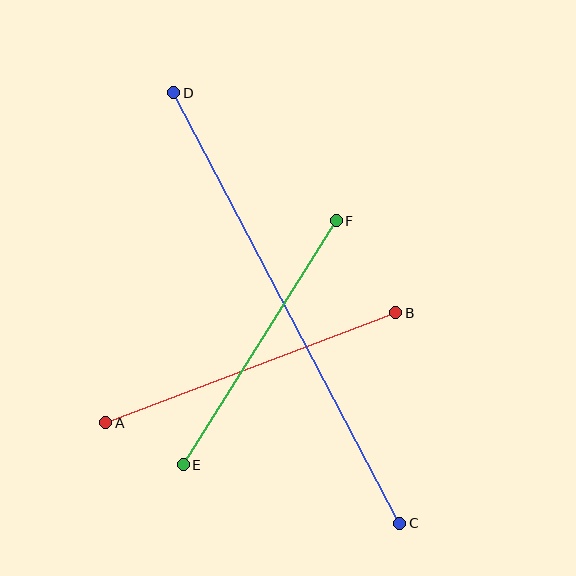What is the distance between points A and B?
The distance is approximately 310 pixels.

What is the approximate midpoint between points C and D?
The midpoint is at approximately (287, 308) pixels.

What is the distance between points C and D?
The distance is approximately 486 pixels.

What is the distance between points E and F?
The distance is approximately 288 pixels.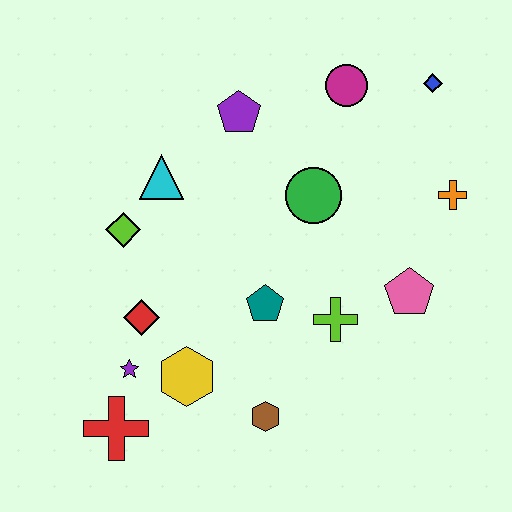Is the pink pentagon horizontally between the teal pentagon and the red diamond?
No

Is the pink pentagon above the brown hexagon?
Yes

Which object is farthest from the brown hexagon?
The blue diamond is farthest from the brown hexagon.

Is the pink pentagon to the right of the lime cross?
Yes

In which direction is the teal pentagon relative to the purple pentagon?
The teal pentagon is below the purple pentagon.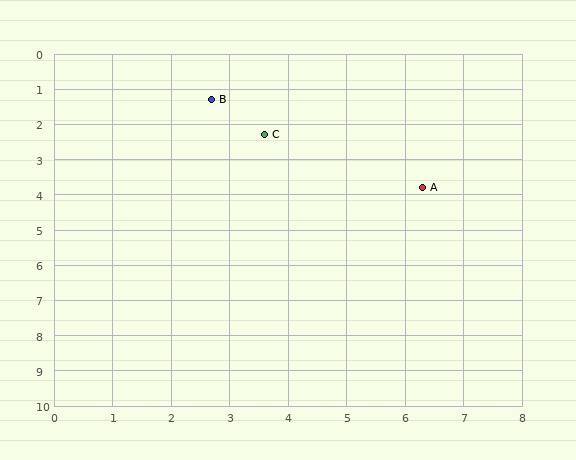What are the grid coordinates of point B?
Point B is at approximately (2.7, 1.3).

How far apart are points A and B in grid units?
Points A and B are about 4.4 grid units apart.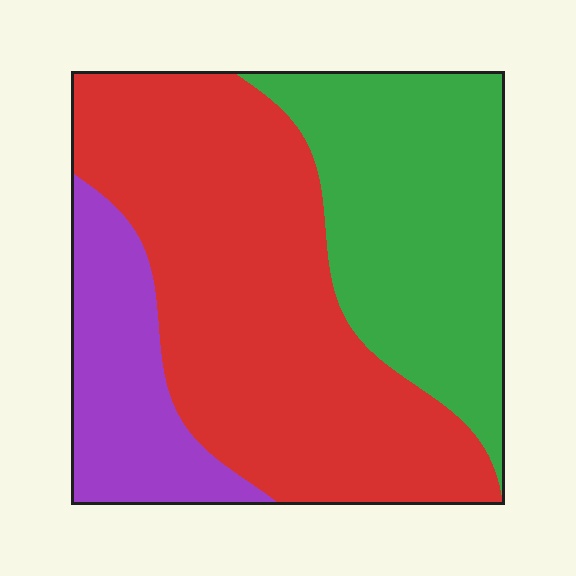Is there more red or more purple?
Red.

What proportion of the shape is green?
Green covers roughly 30% of the shape.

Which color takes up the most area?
Red, at roughly 50%.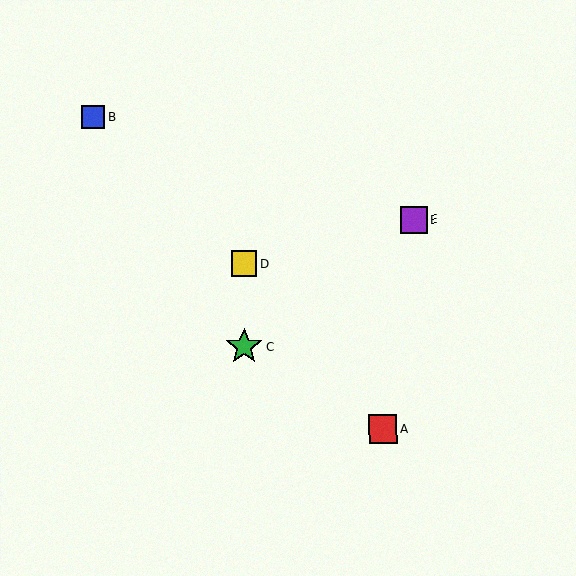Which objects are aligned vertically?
Objects C, D are aligned vertically.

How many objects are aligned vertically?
2 objects (C, D) are aligned vertically.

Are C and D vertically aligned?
Yes, both are at x≈244.